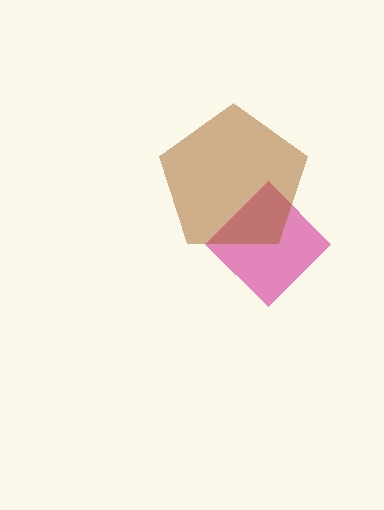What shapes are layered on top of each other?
The layered shapes are: a magenta diamond, a brown pentagon.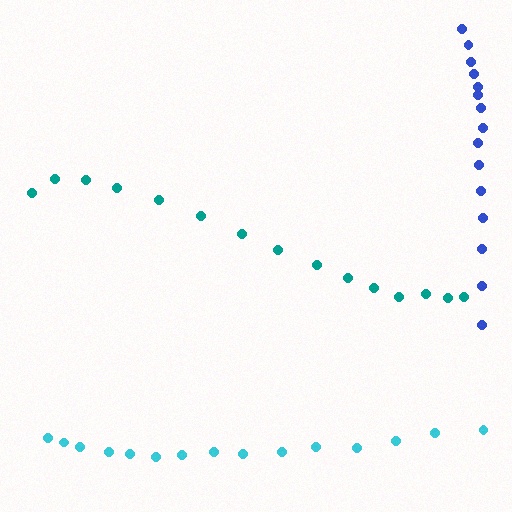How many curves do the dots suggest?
There are 3 distinct paths.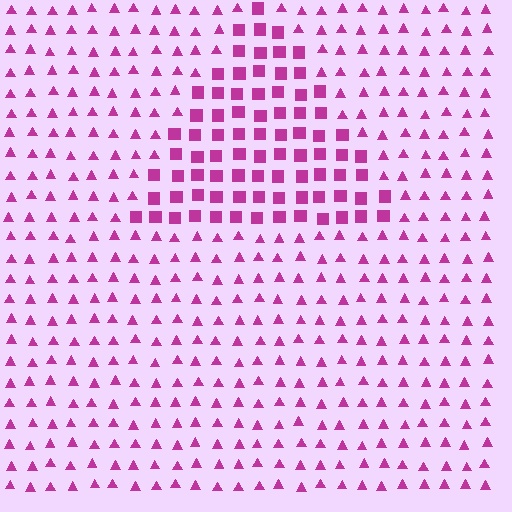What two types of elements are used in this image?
The image uses squares inside the triangle region and triangles outside it.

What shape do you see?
I see a triangle.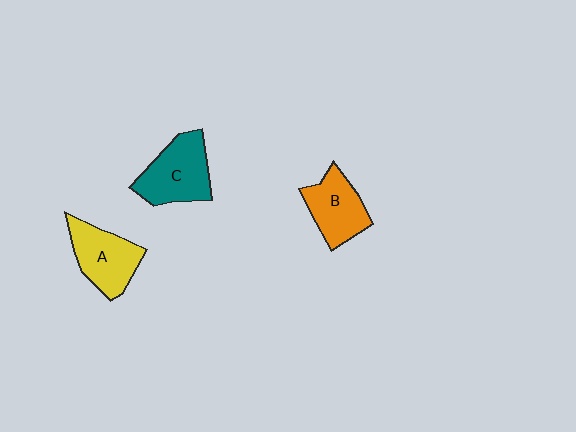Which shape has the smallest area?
Shape B (orange).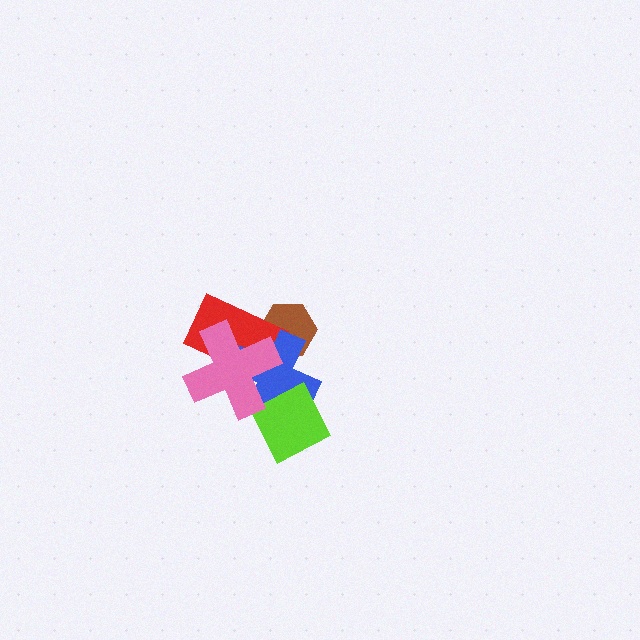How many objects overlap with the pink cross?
4 objects overlap with the pink cross.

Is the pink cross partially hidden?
No, no other shape covers it.